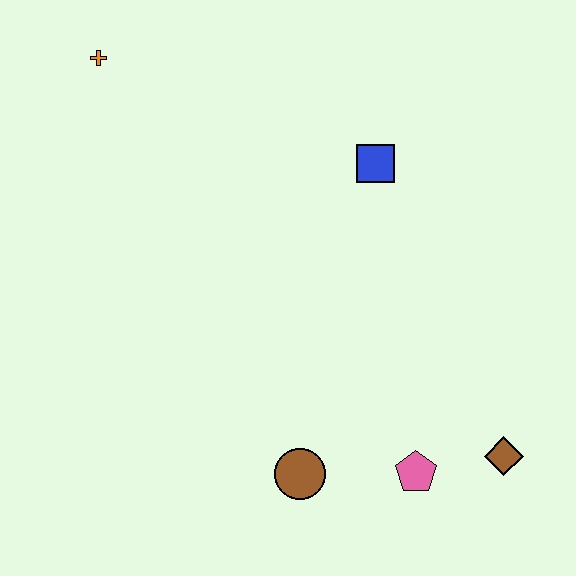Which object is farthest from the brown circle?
The orange cross is farthest from the brown circle.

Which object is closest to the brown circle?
The pink pentagon is closest to the brown circle.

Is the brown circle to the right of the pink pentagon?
No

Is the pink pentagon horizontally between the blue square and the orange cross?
No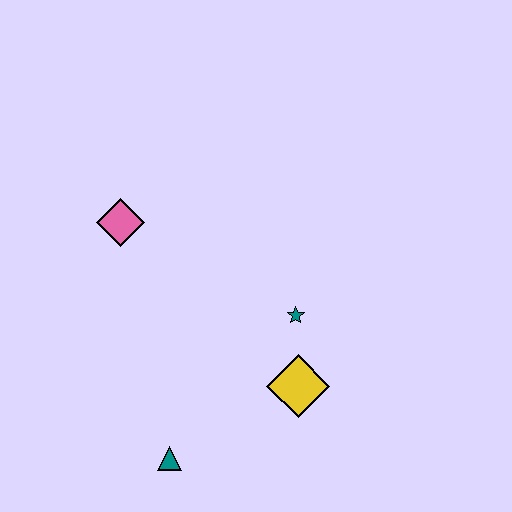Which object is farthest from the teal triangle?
The pink diamond is farthest from the teal triangle.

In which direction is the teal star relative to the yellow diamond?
The teal star is above the yellow diamond.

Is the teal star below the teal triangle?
No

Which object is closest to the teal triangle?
The yellow diamond is closest to the teal triangle.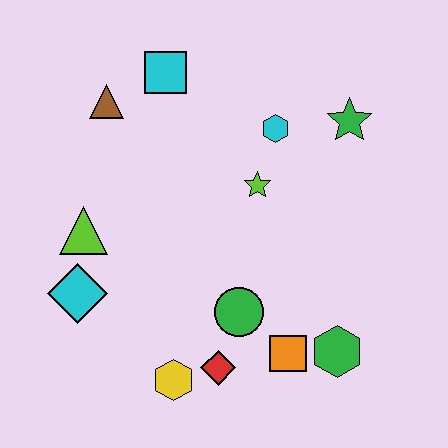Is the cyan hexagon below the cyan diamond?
No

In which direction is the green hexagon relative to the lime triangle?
The green hexagon is to the right of the lime triangle.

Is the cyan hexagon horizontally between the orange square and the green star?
No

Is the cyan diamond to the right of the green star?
No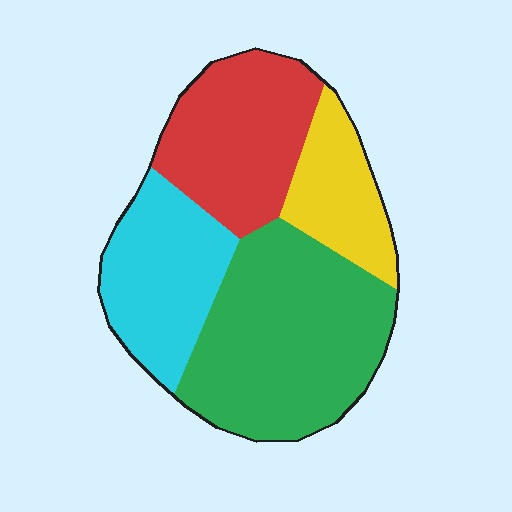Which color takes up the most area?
Green, at roughly 40%.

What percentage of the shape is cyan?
Cyan takes up about one fifth (1/5) of the shape.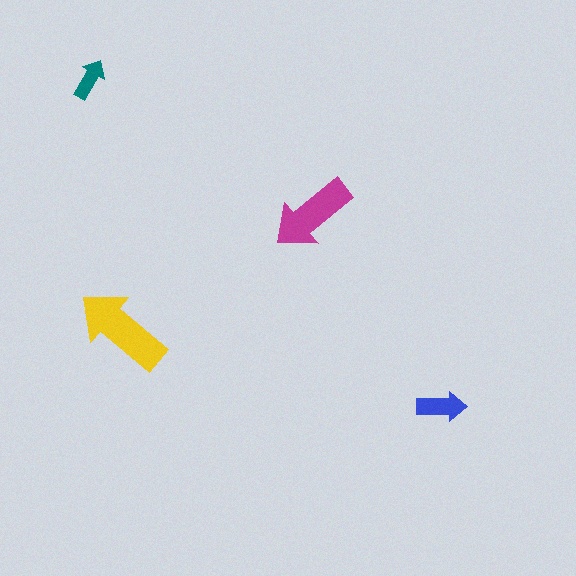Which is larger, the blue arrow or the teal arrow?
The blue one.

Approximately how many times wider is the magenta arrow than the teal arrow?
About 2 times wider.